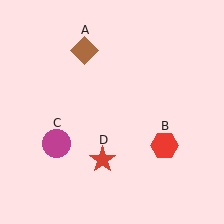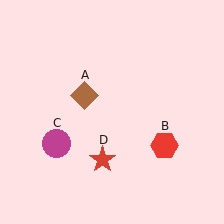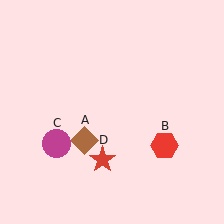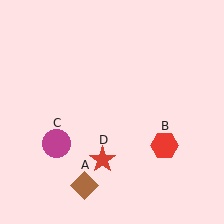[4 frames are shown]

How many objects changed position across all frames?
1 object changed position: brown diamond (object A).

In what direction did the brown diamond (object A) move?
The brown diamond (object A) moved down.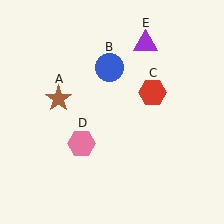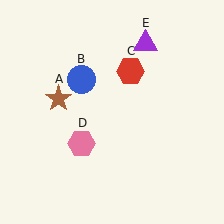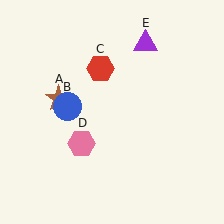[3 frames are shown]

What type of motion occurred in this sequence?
The blue circle (object B), red hexagon (object C) rotated counterclockwise around the center of the scene.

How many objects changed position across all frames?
2 objects changed position: blue circle (object B), red hexagon (object C).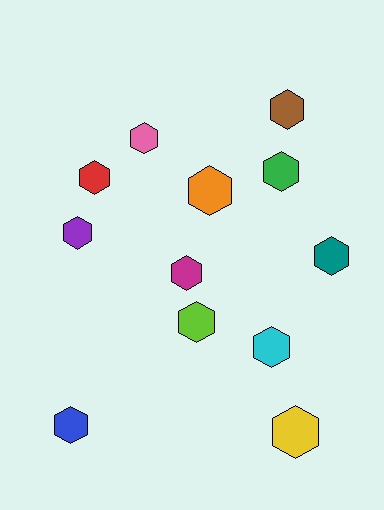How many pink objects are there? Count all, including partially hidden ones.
There is 1 pink object.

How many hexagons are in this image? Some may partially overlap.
There are 12 hexagons.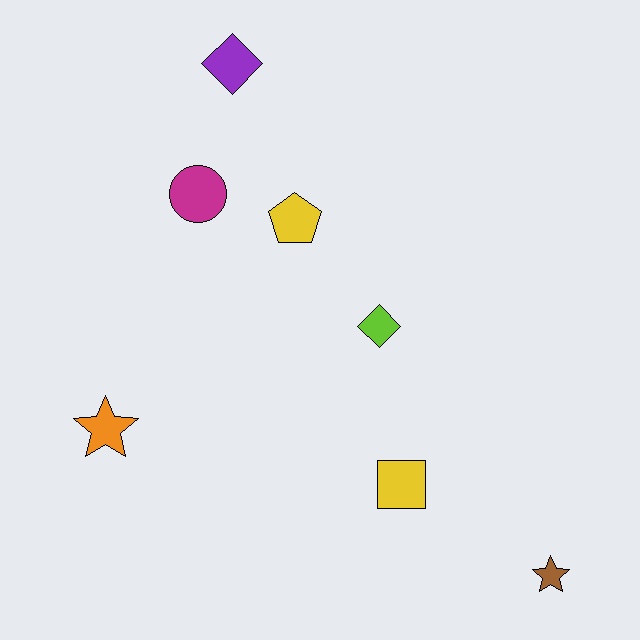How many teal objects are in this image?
There are no teal objects.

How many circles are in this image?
There is 1 circle.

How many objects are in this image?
There are 7 objects.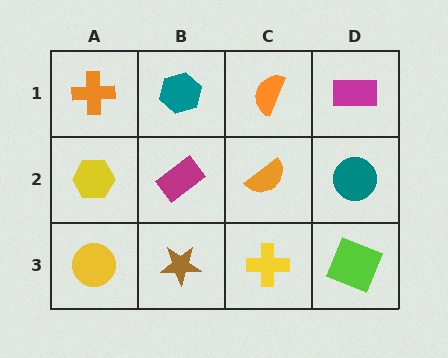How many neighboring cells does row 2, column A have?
3.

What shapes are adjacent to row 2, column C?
An orange semicircle (row 1, column C), a yellow cross (row 3, column C), a magenta rectangle (row 2, column B), a teal circle (row 2, column D).